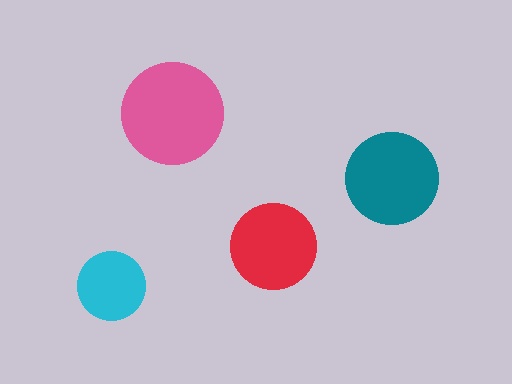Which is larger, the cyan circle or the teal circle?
The teal one.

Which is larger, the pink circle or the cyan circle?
The pink one.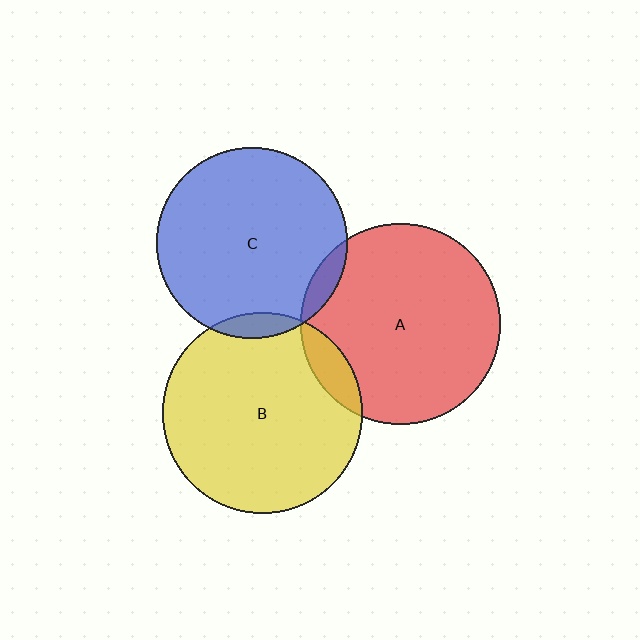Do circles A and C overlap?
Yes.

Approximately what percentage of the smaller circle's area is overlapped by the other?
Approximately 5%.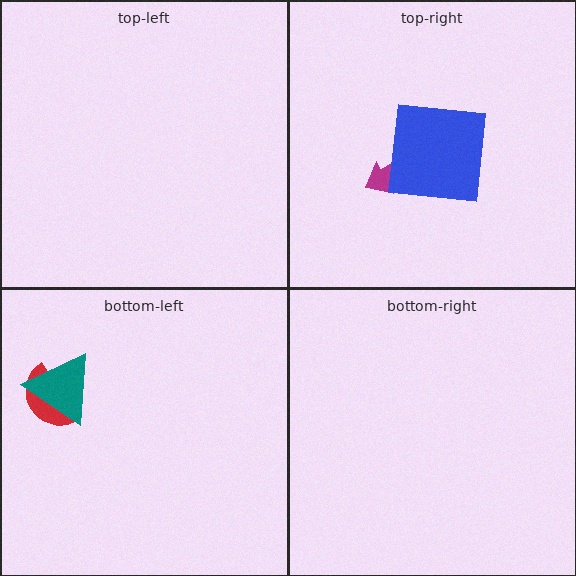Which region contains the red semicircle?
The bottom-left region.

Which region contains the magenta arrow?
The top-right region.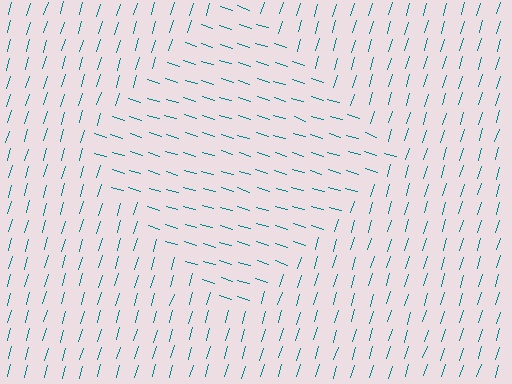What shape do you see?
I see a diamond.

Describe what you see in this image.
The image is filled with small teal line segments. A diamond region in the image has lines oriented differently from the surrounding lines, creating a visible texture boundary.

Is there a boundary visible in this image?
Yes, there is a texture boundary formed by a change in line orientation.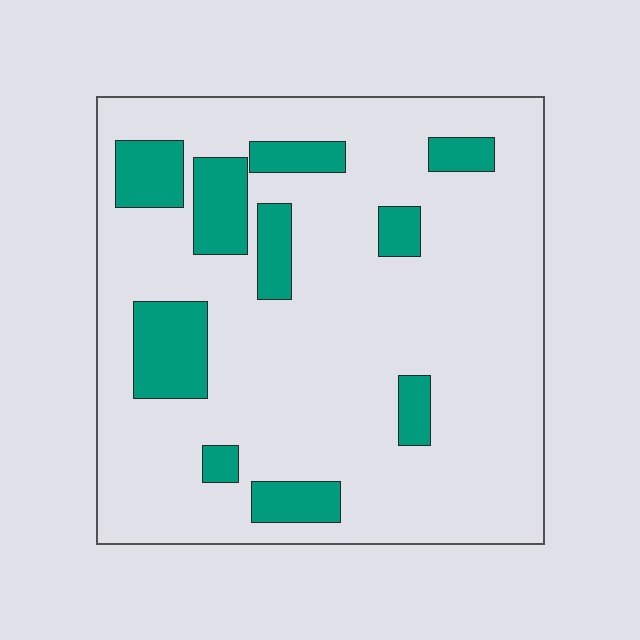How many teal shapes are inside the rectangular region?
10.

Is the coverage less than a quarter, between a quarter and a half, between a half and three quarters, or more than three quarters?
Less than a quarter.